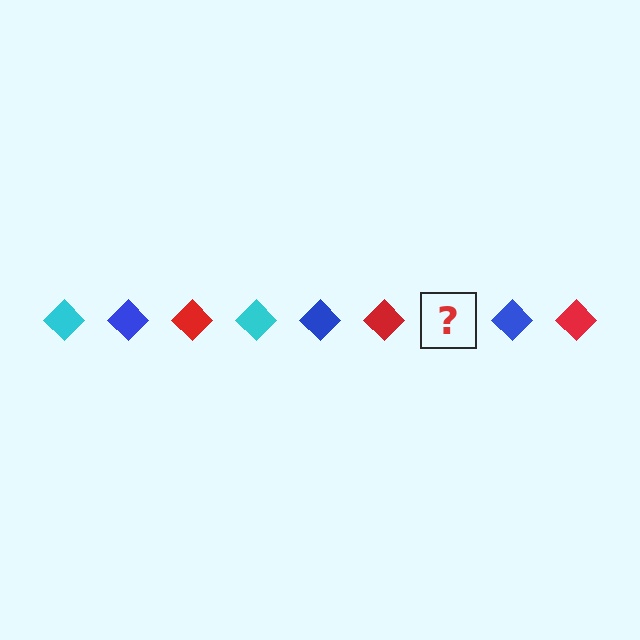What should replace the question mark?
The question mark should be replaced with a cyan diamond.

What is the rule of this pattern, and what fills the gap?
The rule is that the pattern cycles through cyan, blue, red diamonds. The gap should be filled with a cyan diamond.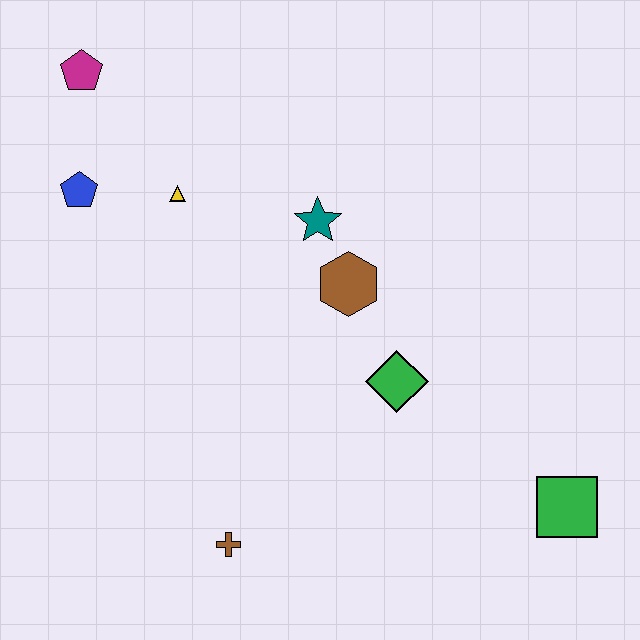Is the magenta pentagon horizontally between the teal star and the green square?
No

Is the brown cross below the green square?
Yes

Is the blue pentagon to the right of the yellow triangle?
No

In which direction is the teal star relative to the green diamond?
The teal star is above the green diamond.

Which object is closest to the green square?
The green diamond is closest to the green square.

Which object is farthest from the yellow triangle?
The green square is farthest from the yellow triangle.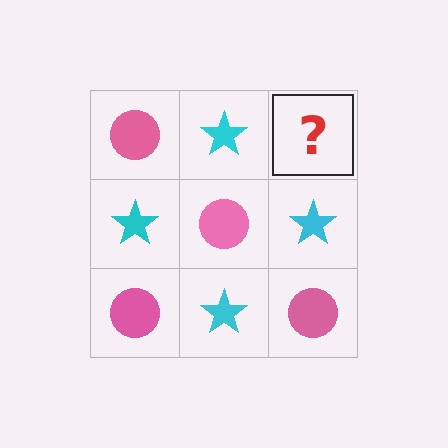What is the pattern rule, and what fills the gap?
The rule is that it alternates pink circle and cyan star in a checkerboard pattern. The gap should be filled with a pink circle.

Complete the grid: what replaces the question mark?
The question mark should be replaced with a pink circle.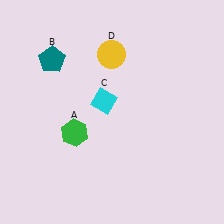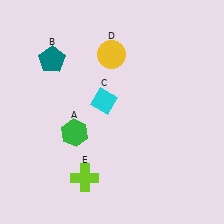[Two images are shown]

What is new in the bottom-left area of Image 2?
A lime cross (E) was added in the bottom-left area of Image 2.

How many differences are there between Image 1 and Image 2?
There is 1 difference between the two images.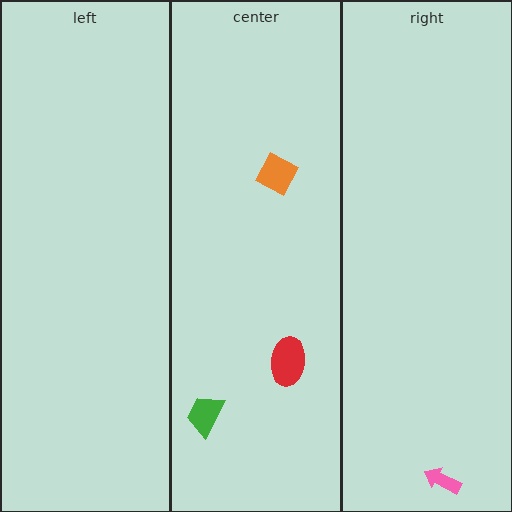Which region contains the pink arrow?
The right region.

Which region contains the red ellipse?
The center region.